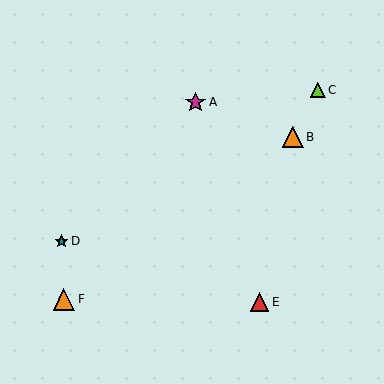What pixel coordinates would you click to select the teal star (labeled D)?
Click at (62, 241) to select the teal star D.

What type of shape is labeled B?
Shape B is an orange triangle.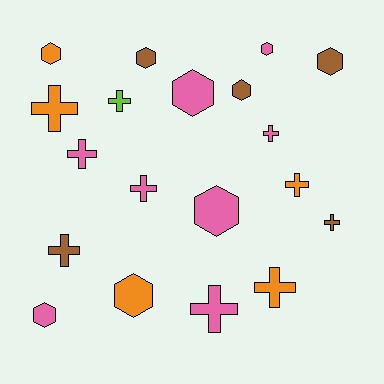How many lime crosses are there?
There is 1 lime cross.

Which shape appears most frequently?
Cross, with 10 objects.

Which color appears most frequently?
Pink, with 8 objects.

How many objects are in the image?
There are 19 objects.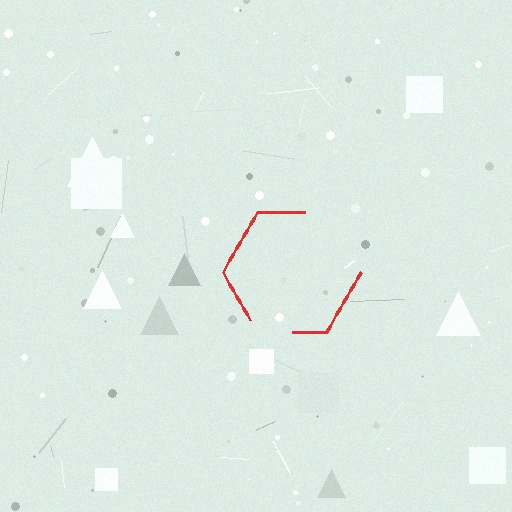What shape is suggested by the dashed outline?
The dashed outline suggests a hexagon.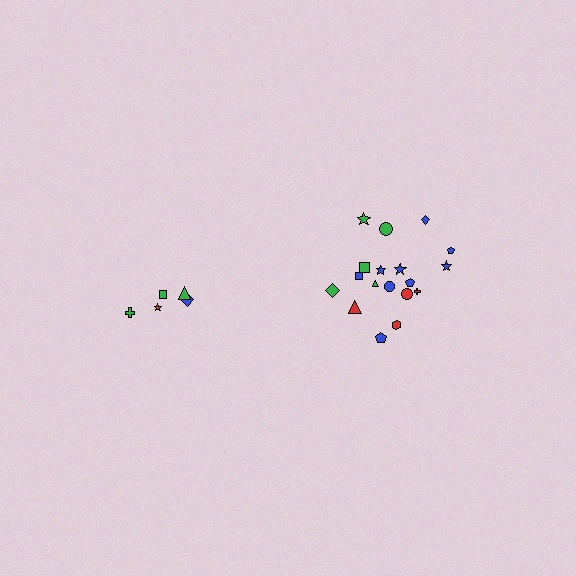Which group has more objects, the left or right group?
The right group.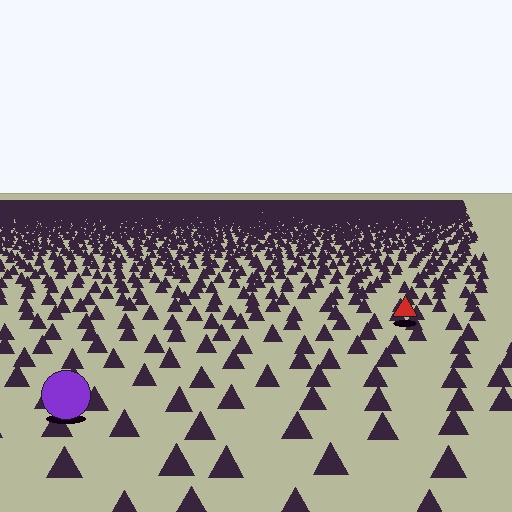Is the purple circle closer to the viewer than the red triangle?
Yes. The purple circle is closer — you can tell from the texture gradient: the ground texture is coarser near it.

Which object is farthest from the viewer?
The red triangle is farthest from the viewer. It appears smaller and the ground texture around it is denser.